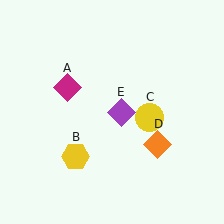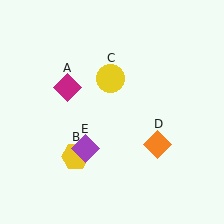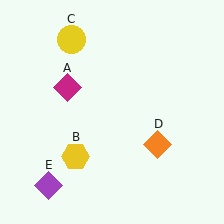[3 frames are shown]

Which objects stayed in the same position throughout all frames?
Magenta diamond (object A) and yellow hexagon (object B) and orange diamond (object D) remained stationary.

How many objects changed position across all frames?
2 objects changed position: yellow circle (object C), purple diamond (object E).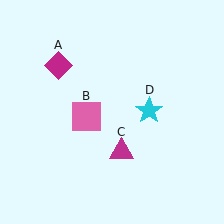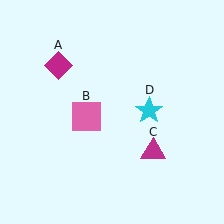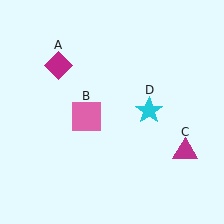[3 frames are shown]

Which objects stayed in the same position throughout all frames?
Magenta diamond (object A) and pink square (object B) and cyan star (object D) remained stationary.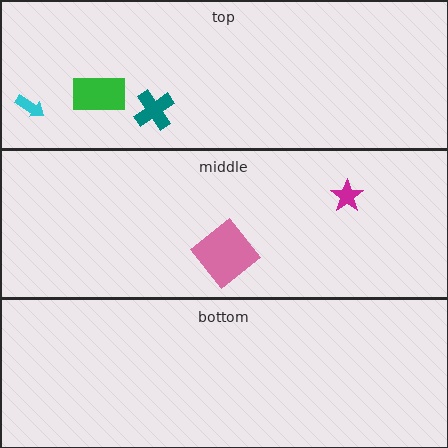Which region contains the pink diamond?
The middle region.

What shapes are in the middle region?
The pink diamond, the magenta star.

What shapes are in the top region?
The cyan arrow, the teal cross, the green rectangle.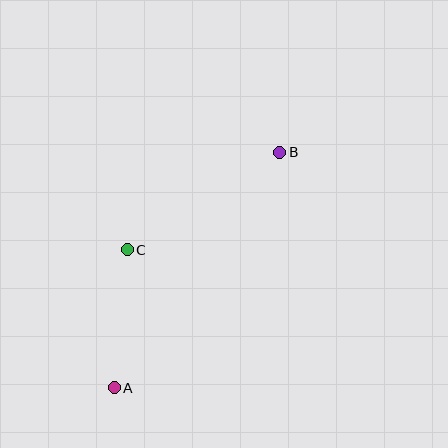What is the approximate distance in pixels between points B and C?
The distance between B and C is approximately 181 pixels.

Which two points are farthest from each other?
Points A and B are farthest from each other.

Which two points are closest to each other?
Points A and C are closest to each other.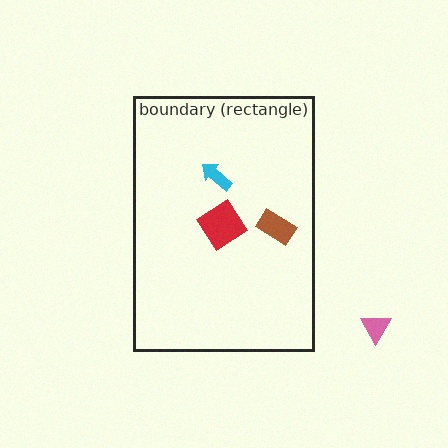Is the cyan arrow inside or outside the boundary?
Inside.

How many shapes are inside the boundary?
3 inside, 1 outside.